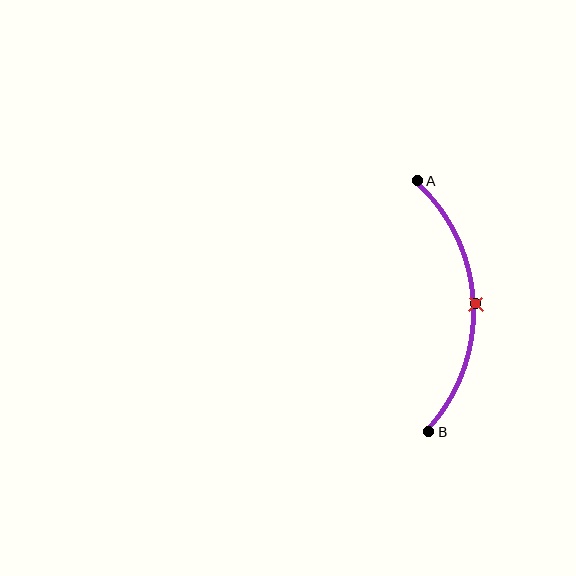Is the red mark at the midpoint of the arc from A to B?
Yes. The red mark lies on the arc at equal arc-length from both A and B — it is the arc midpoint.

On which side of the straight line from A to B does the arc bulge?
The arc bulges to the right of the straight line connecting A and B.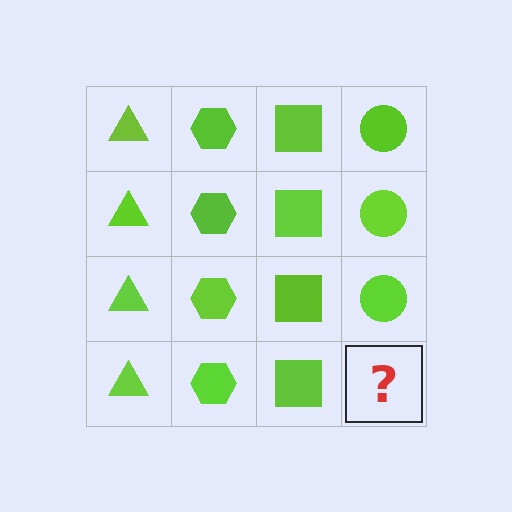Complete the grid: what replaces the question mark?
The question mark should be replaced with a lime circle.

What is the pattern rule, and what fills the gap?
The rule is that each column has a consistent shape. The gap should be filled with a lime circle.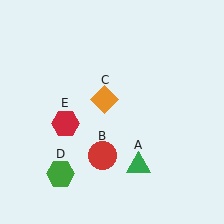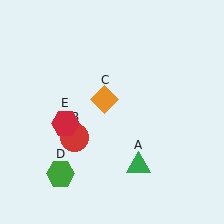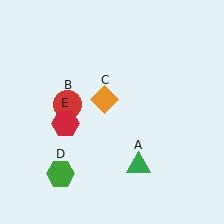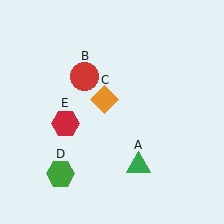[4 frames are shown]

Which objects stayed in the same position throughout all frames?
Green triangle (object A) and orange diamond (object C) and green hexagon (object D) and red hexagon (object E) remained stationary.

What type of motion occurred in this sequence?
The red circle (object B) rotated clockwise around the center of the scene.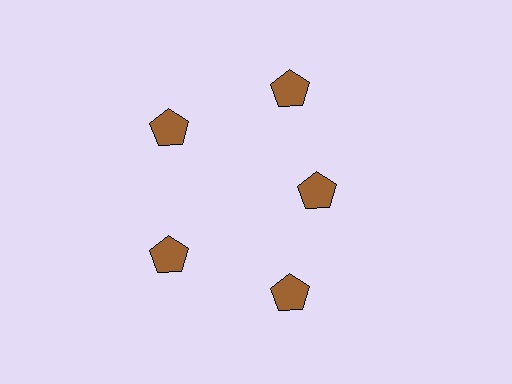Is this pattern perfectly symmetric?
No. The 5 brown pentagons are arranged in a ring, but one element near the 3 o'clock position is pulled inward toward the center, breaking the 5-fold rotational symmetry.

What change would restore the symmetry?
The symmetry would be restored by moving it outward, back onto the ring so that all 5 pentagons sit at equal angles and equal distance from the center.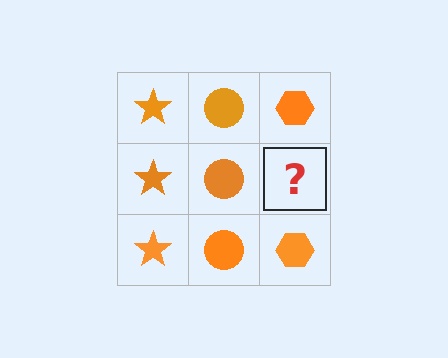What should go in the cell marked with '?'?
The missing cell should contain an orange hexagon.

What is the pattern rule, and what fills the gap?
The rule is that each column has a consistent shape. The gap should be filled with an orange hexagon.